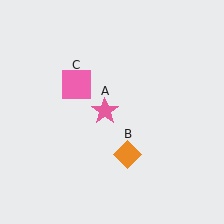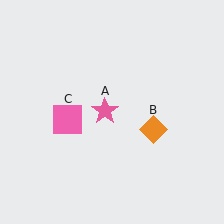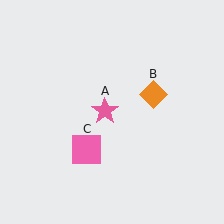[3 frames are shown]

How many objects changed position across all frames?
2 objects changed position: orange diamond (object B), pink square (object C).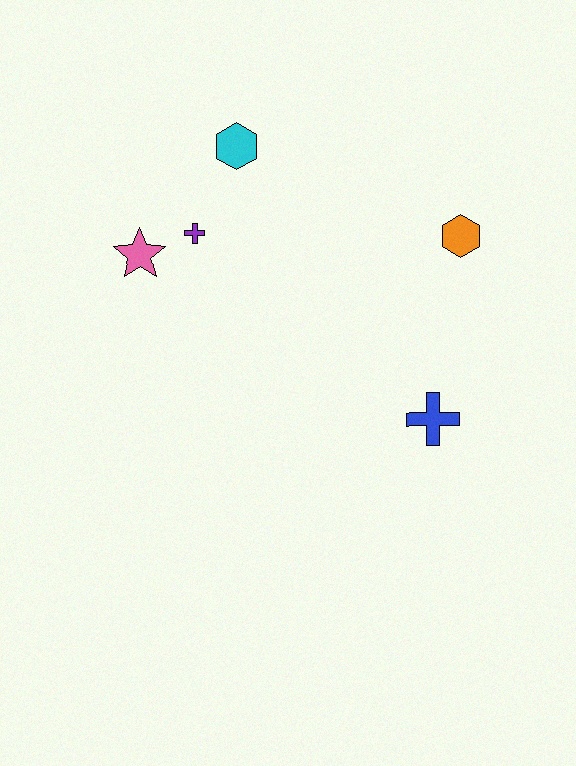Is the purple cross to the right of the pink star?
Yes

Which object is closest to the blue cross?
The orange hexagon is closest to the blue cross.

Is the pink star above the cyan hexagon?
No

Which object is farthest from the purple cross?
The blue cross is farthest from the purple cross.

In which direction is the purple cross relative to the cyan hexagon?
The purple cross is below the cyan hexagon.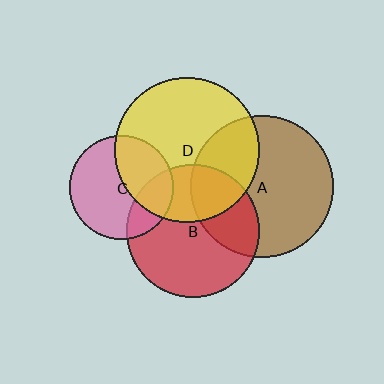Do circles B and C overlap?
Yes.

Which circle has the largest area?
Circle D (yellow).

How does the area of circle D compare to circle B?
Approximately 1.2 times.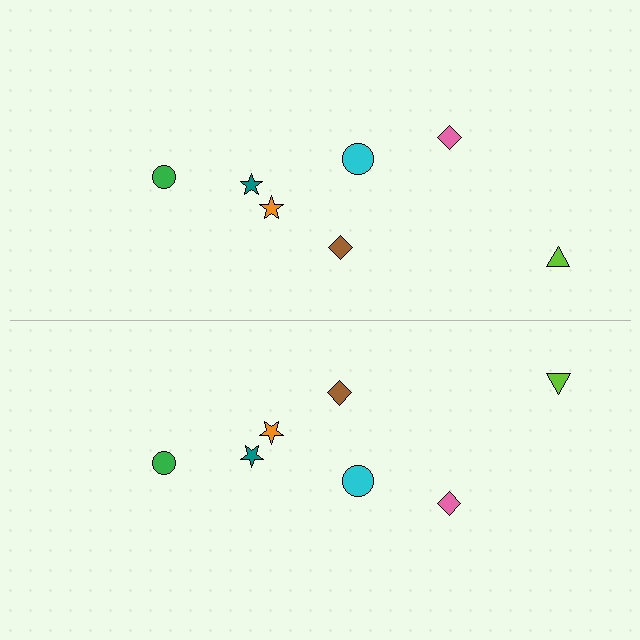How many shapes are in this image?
There are 14 shapes in this image.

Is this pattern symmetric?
Yes, this pattern has bilateral (reflection) symmetry.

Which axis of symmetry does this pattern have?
The pattern has a horizontal axis of symmetry running through the center of the image.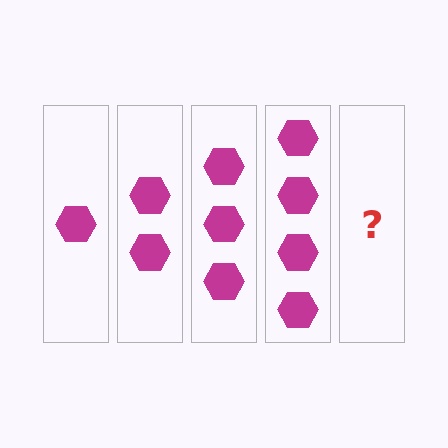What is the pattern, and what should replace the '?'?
The pattern is that each step adds one more hexagon. The '?' should be 5 hexagons.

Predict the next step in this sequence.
The next step is 5 hexagons.